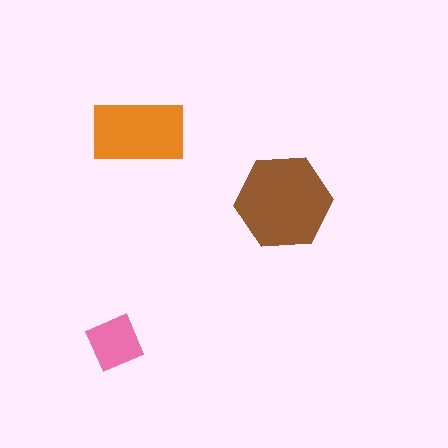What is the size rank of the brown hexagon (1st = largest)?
1st.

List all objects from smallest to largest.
The pink square, the orange rectangle, the brown hexagon.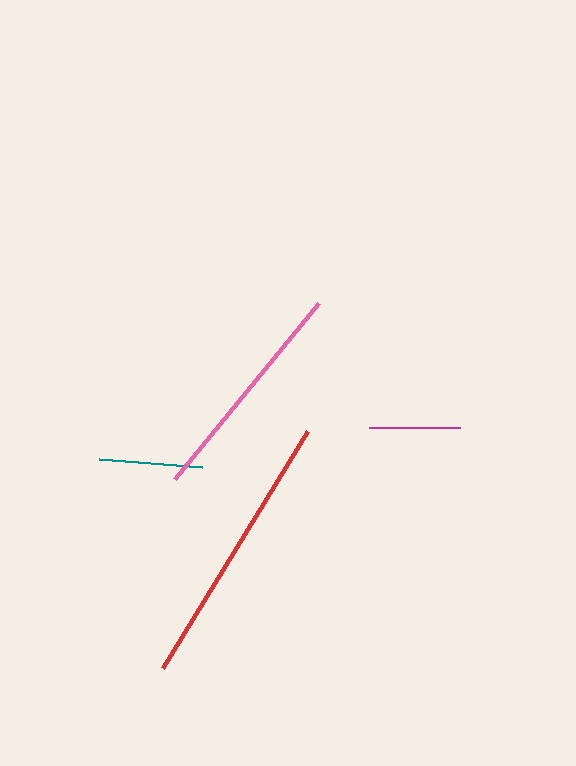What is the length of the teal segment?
The teal segment is approximately 104 pixels long.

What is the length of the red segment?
The red segment is approximately 278 pixels long.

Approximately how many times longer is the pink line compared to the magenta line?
The pink line is approximately 2.5 times the length of the magenta line.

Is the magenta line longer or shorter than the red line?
The red line is longer than the magenta line.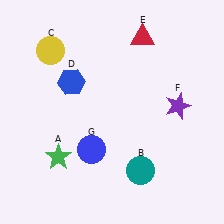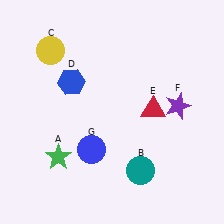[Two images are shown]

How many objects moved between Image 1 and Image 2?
1 object moved between the two images.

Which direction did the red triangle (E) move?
The red triangle (E) moved down.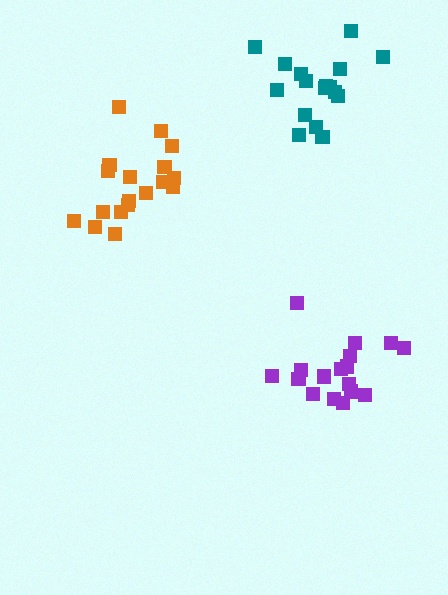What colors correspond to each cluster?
The clusters are colored: purple, orange, teal.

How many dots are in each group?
Group 1: 17 dots, Group 2: 18 dots, Group 3: 17 dots (52 total).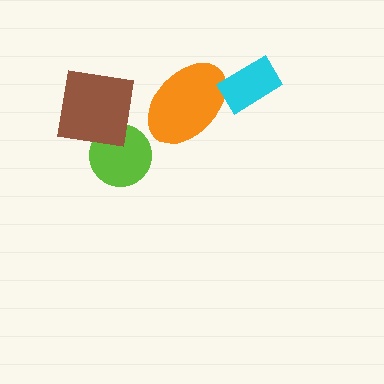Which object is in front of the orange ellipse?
The cyan rectangle is in front of the orange ellipse.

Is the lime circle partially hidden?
Yes, it is partially covered by another shape.